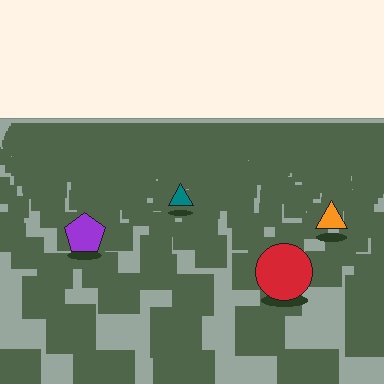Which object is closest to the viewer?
The red circle is closest. The texture marks near it are larger and more spread out.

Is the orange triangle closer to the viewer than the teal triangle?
Yes. The orange triangle is closer — you can tell from the texture gradient: the ground texture is coarser near it.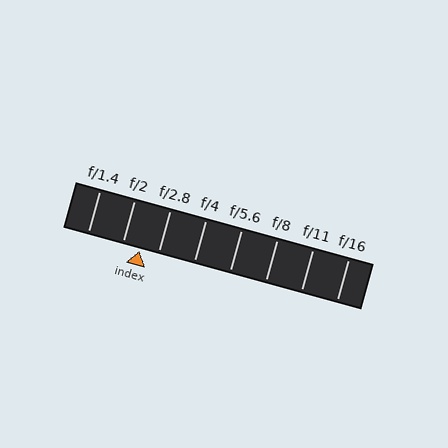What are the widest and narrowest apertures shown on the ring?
The widest aperture shown is f/1.4 and the narrowest is f/16.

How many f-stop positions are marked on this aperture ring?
There are 8 f-stop positions marked.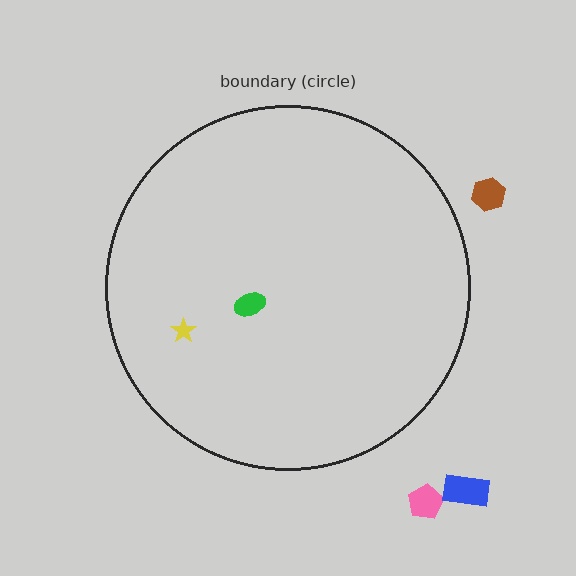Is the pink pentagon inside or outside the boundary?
Outside.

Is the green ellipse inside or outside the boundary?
Inside.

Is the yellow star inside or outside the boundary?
Inside.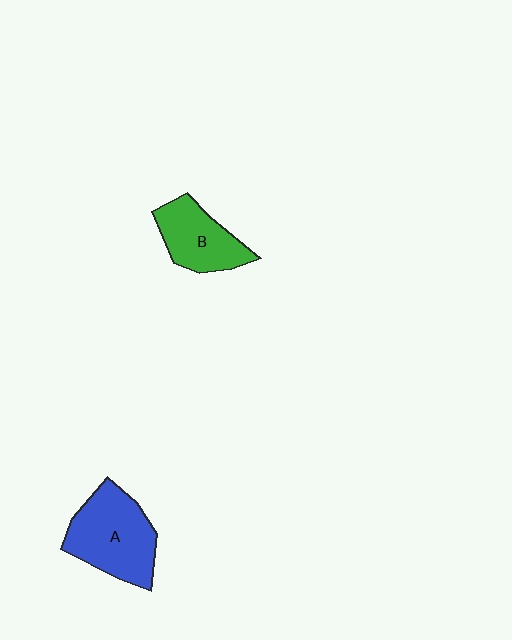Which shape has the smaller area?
Shape B (green).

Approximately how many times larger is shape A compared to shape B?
Approximately 1.4 times.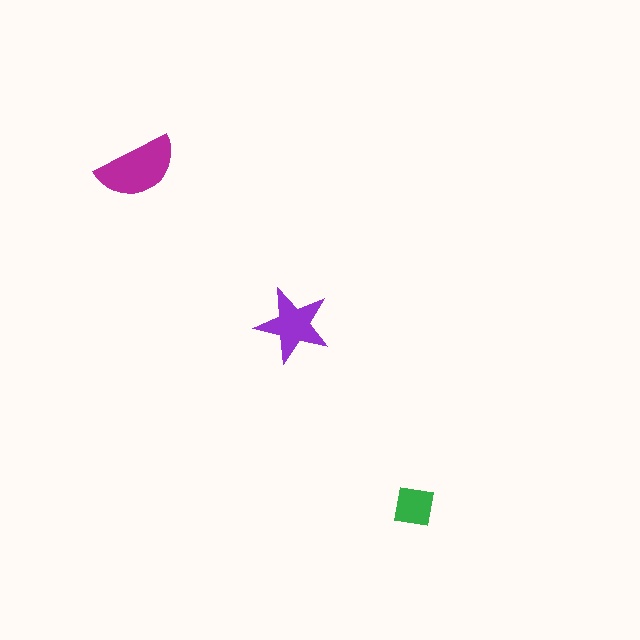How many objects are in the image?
There are 3 objects in the image.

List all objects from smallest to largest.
The green square, the purple star, the magenta semicircle.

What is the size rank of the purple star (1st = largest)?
2nd.